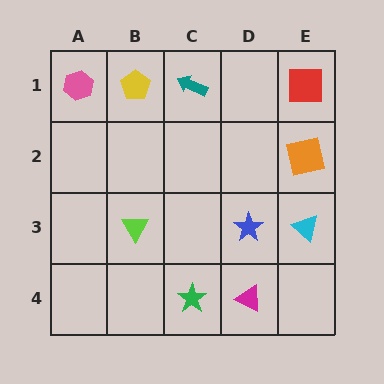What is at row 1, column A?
A pink hexagon.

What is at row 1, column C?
A teal arrow.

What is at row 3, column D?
A blue star.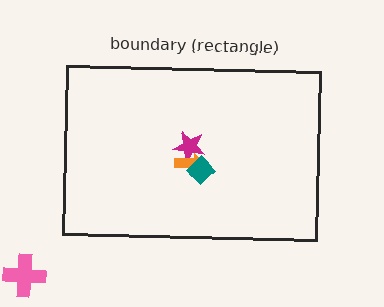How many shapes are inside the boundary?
3 inside, 1 outside.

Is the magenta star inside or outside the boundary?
Inside.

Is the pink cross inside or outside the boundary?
Outside.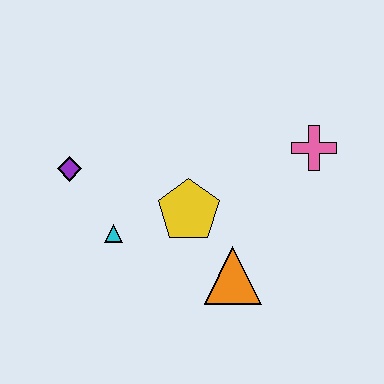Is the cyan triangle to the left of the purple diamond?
No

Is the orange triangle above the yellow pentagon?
No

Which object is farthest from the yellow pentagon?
The pink cross is farthest from the yellow pentagon.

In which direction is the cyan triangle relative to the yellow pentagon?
The cyan triangle is to the left of the yellow pentagon.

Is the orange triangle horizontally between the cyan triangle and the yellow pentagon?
No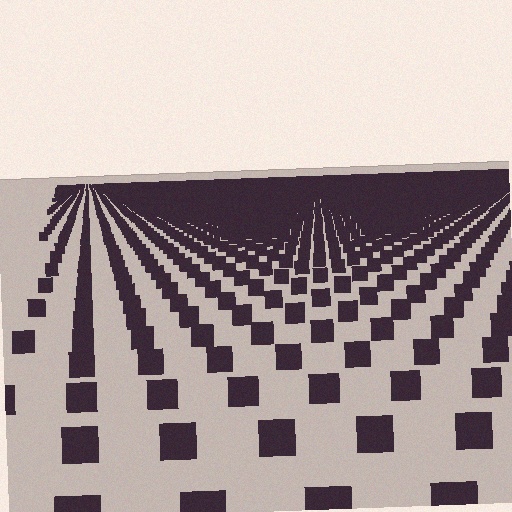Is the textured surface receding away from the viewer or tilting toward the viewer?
The surface is receding away from the viewer. Texture elements get smaller and denser toward the top.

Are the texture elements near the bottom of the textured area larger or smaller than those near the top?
Larger. Near the bottom, elements are closer to the viewer and appear at a bigger on-screen size.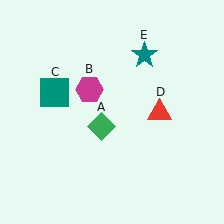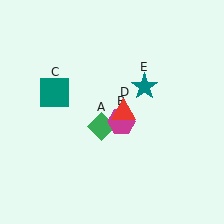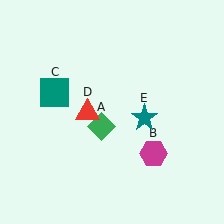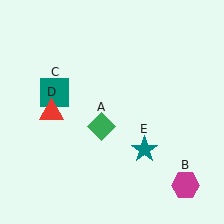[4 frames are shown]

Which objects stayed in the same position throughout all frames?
Green diamond (object A) and teal square (object C) remained stationary.